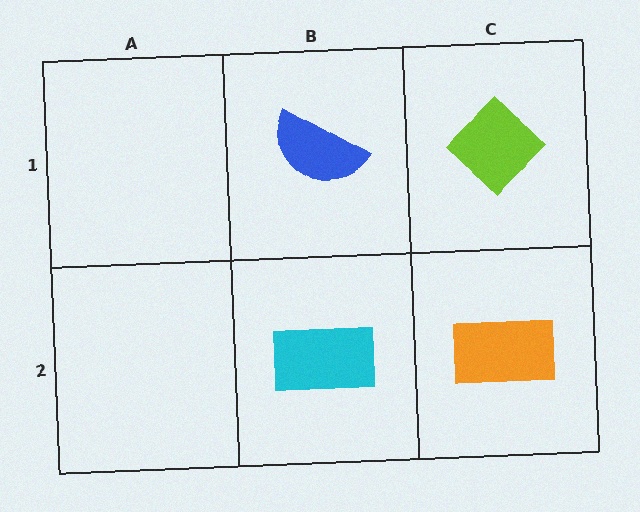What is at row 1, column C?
A lime diamond.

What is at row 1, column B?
A blue semicircle.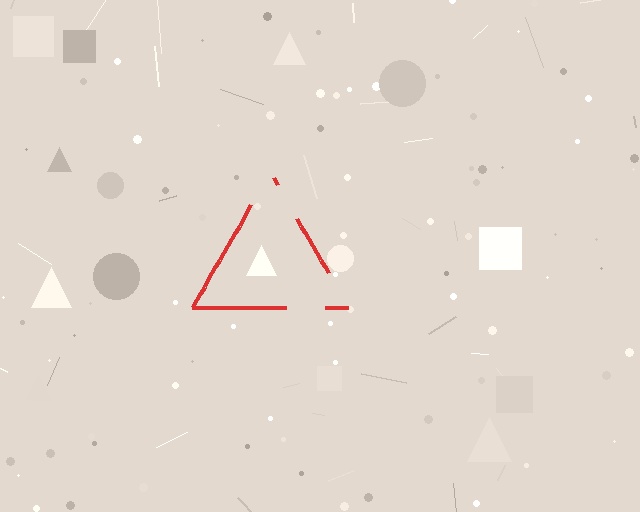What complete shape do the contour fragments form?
The contour fragments form a triangle.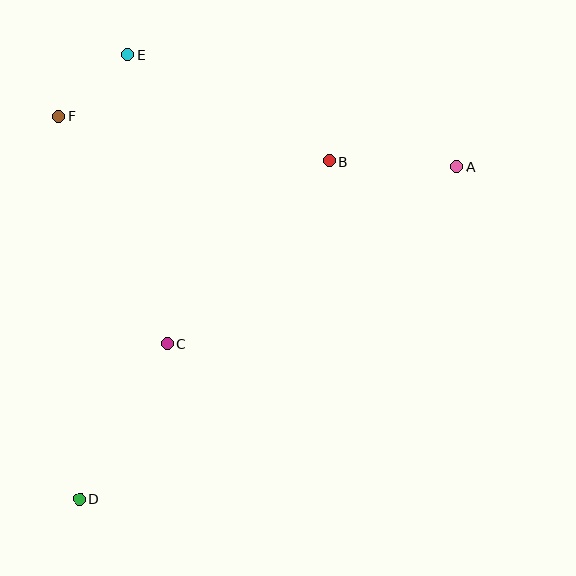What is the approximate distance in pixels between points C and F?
The distance between C and F is approximately 252 pixels.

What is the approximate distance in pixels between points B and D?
The distance between B and D is approximately 420 pixels.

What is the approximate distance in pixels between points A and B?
The distance between A and B is approximately 127 pixels.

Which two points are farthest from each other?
Points A and D are farthest from each other.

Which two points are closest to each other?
Points E and F are closest to each other.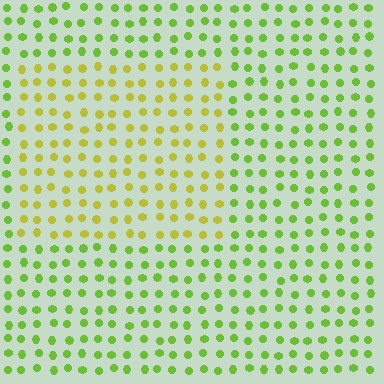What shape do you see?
I see a rectangle.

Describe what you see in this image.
The image is filled with small lime elements in a uniform arrangement. A rectangle-shaped region is visible where the elements are tinted to a slightly different hue, forming a subtle color boundary.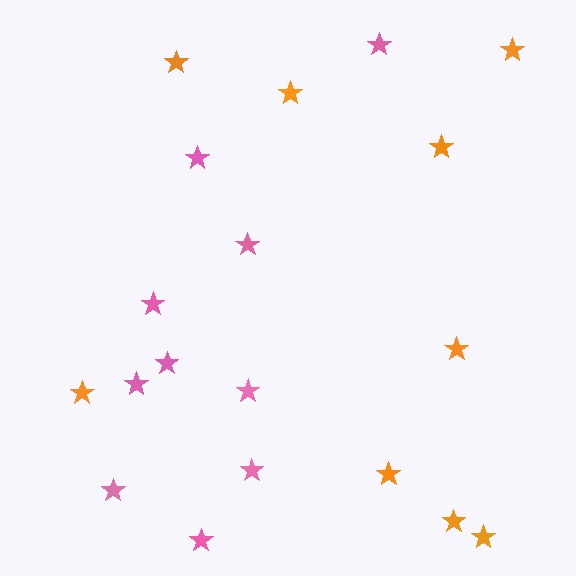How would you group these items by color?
There are 2 groups: one group of orange stars (9) and one group of pink stars (10).